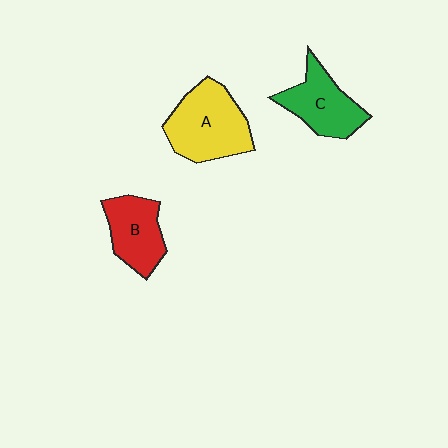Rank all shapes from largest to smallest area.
From largest to smallest: A (yellow), C (green), B (red).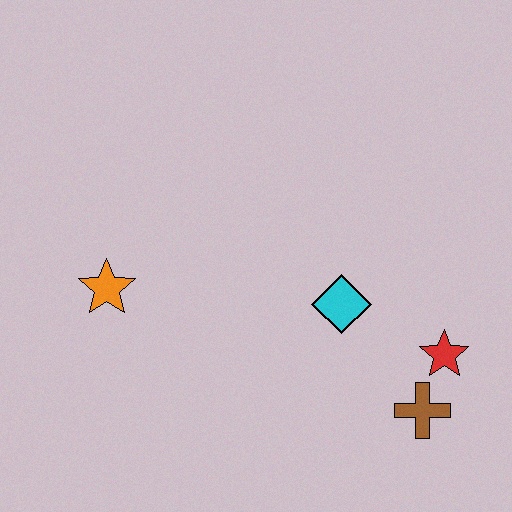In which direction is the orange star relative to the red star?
The orange star is to the left of the red star.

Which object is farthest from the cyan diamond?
The orange star is farthest from the cyan diamond.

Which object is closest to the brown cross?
The red star is closest to the brown cross.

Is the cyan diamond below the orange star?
Yes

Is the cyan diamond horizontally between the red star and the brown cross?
No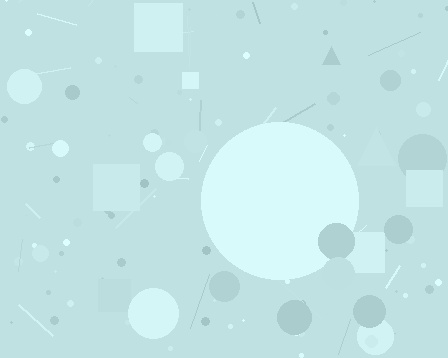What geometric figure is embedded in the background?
A circle is embedded in the background.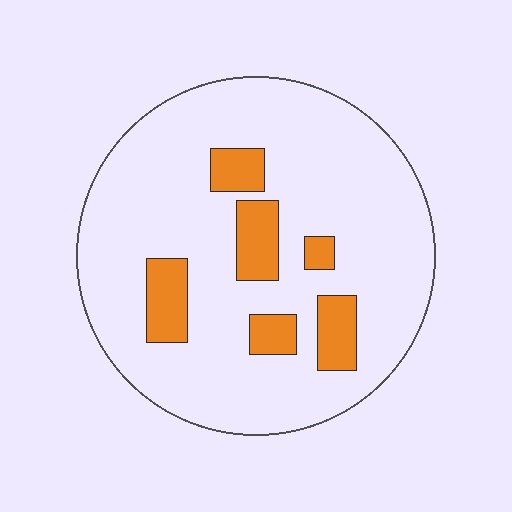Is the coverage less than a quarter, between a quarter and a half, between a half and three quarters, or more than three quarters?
Less than a quarter.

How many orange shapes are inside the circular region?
6.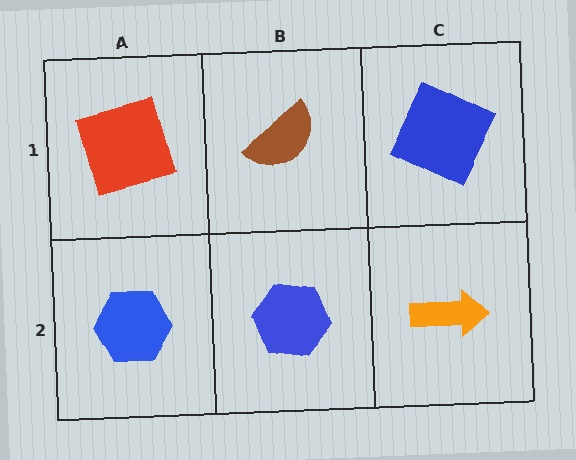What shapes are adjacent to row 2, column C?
A blue square (row 1, column C), a blue hexagon (row 2, column B).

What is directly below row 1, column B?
A blue hexagon.